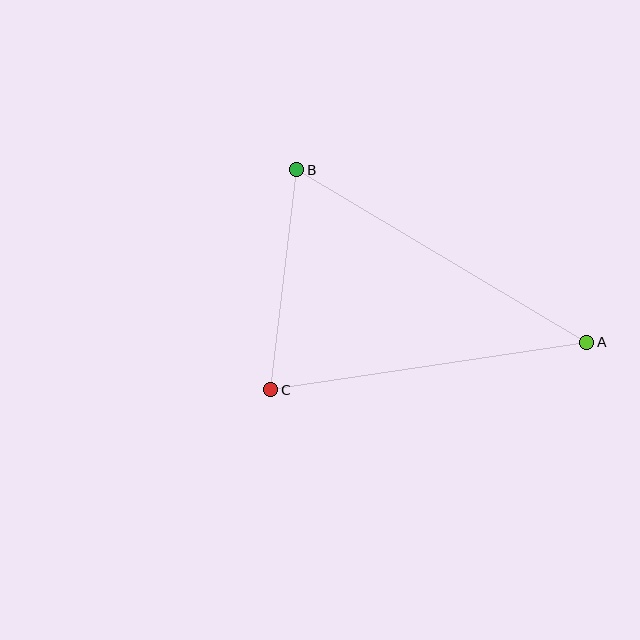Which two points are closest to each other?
Points B and C are closest to each other.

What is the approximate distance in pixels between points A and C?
The distance between A and C is approximately 320 pixels.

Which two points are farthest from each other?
Points A and B are farthest from each other.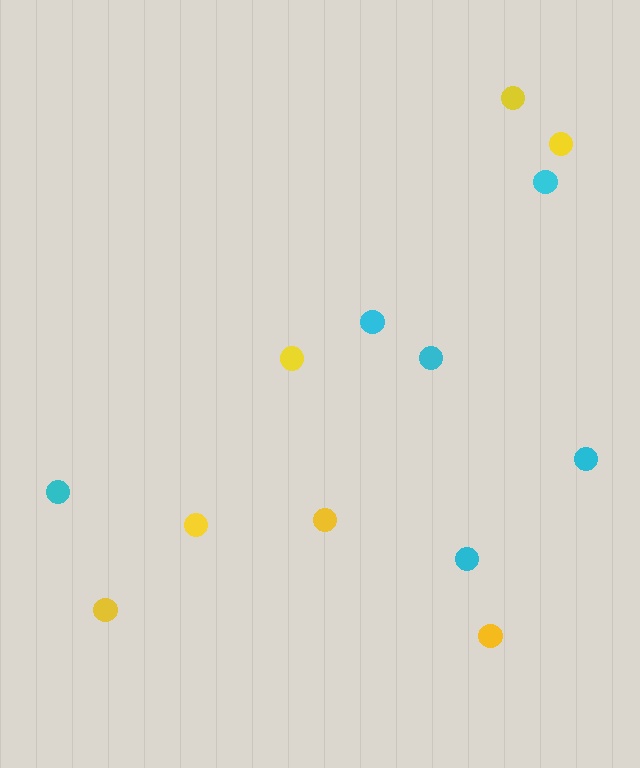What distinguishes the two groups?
There are 2 groups: one group of cyan circles (6) and one group of yellow circles (7).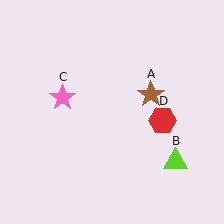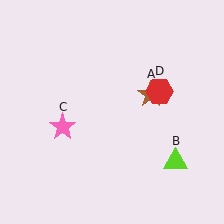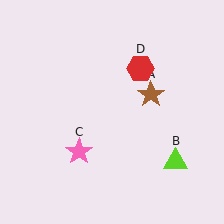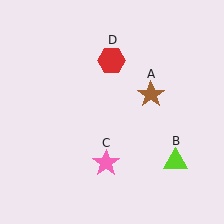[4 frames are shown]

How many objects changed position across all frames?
2 objects changed position: pink star (object C), red hexagon (object D).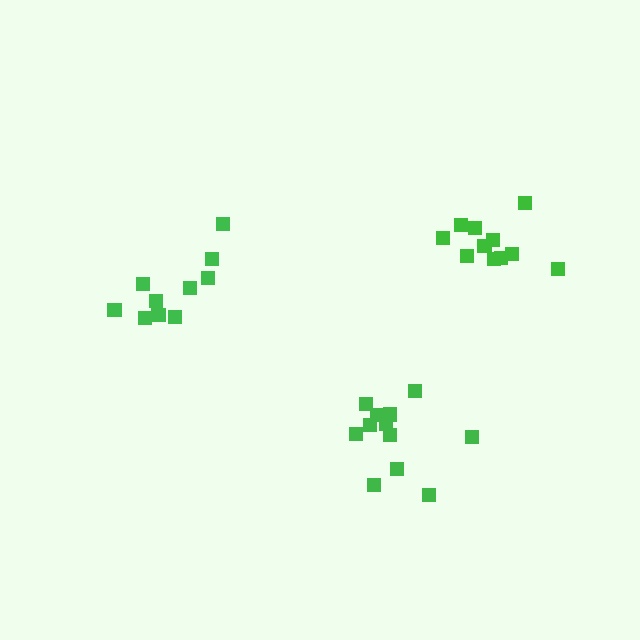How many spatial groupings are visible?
There are 3 spatial groupings.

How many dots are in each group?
Group 1: 10 dots, Group 2: 12 dots, Group 3: 11 dots (33 total).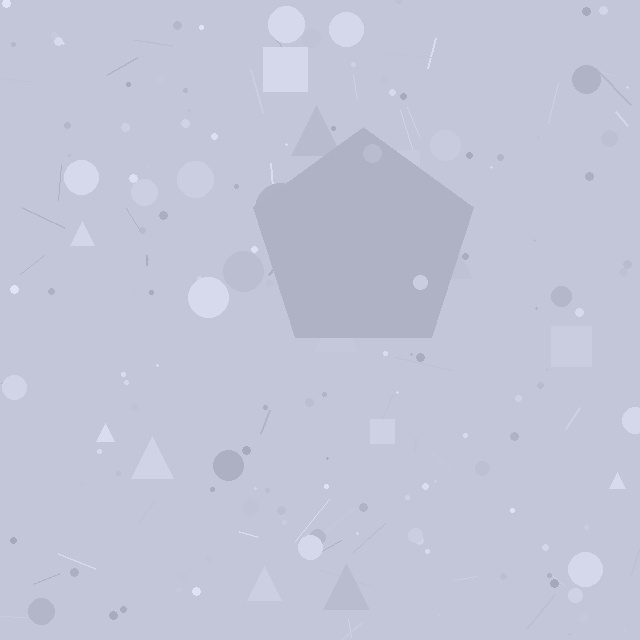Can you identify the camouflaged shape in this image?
The camouflaged shape is a pentagon.